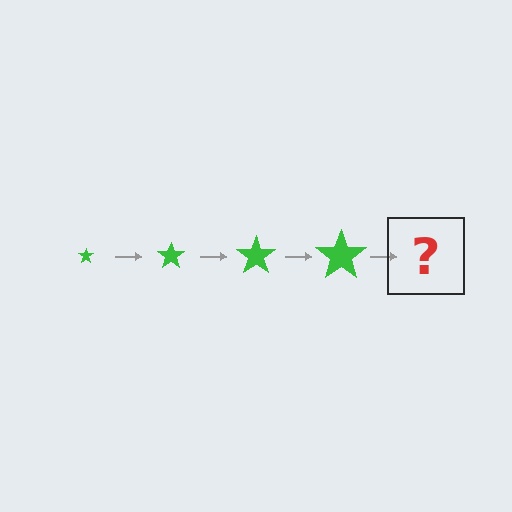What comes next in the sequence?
The next element should be a green star, larger than the previous one.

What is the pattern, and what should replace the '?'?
The pattern is that the star gets progressively larger each step. The '?' should be a green star, larger than the previous one.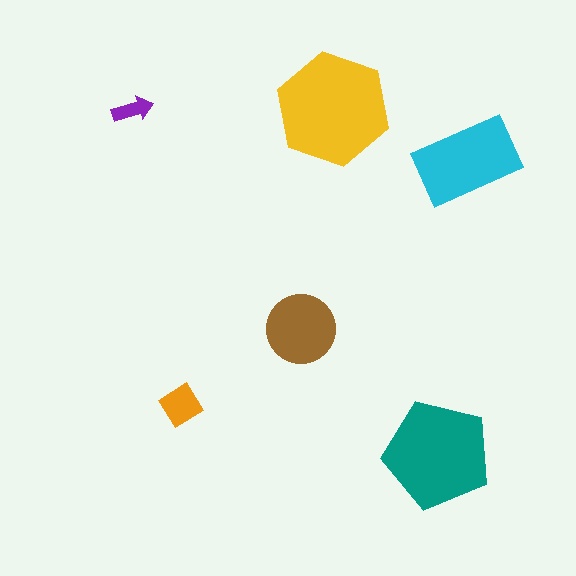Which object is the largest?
The yellow hexagon.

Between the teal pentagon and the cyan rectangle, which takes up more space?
The teal pentagon.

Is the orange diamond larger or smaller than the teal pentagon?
Smaller.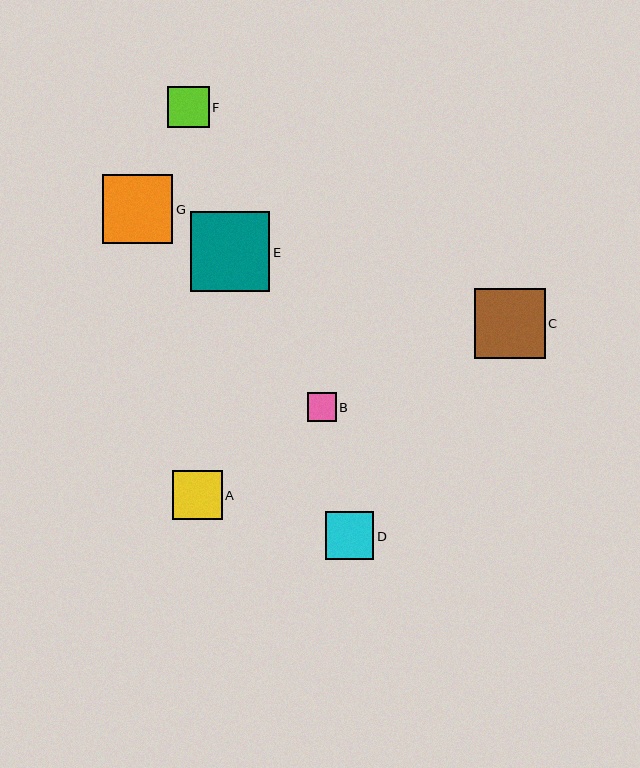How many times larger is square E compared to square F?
Square E is approximately 1.9 times the size of square F.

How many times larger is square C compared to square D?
Square C is approximately 1.5 times the size of square D.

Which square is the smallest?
Square B is the smallest with a size of approximately 29 pixels.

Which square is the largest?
Square E is the largest with a size of approximately 80 pixels.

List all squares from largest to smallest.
From largest to smallest: E, C, G, A, D, F, B.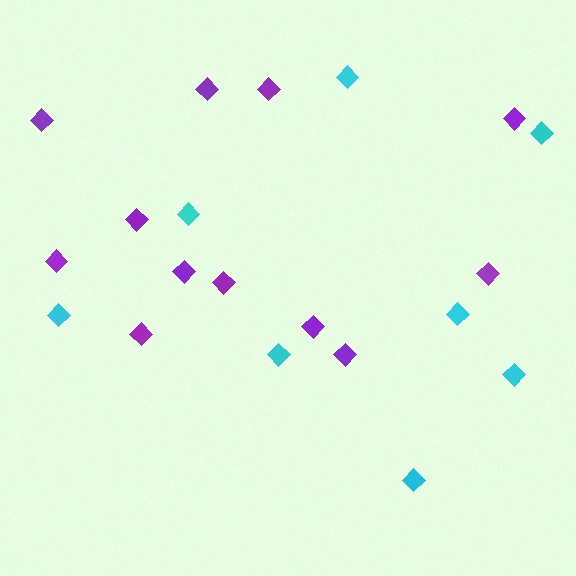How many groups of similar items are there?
There are 2 groups: one group of purple diamonds (12) and one group of cyan diamonds (8).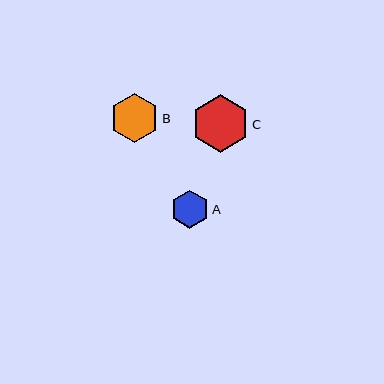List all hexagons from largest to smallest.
From largest to smallest: C, B, A.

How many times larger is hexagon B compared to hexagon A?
Hexagon B is approximately 1.3 times the size of hexagon A.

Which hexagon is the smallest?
Hexagon A is the smallest with a size of approximately 38 pixels.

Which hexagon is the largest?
Hexagon C is the largest with a size of approximately 58 pixels.